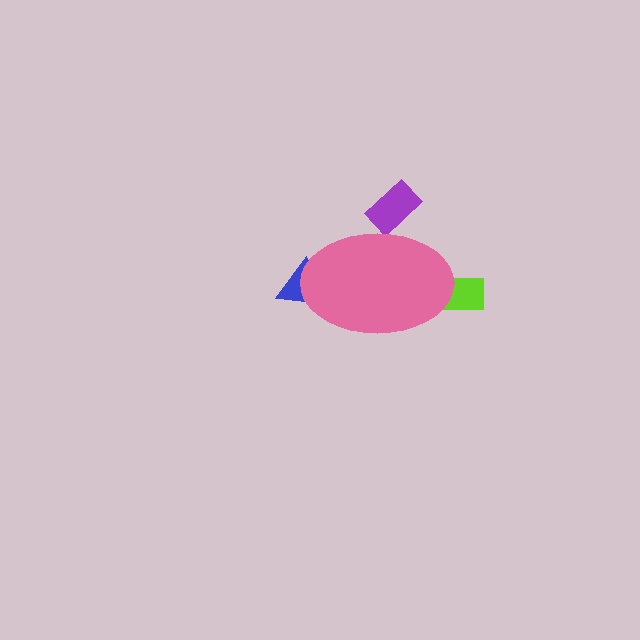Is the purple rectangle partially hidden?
Yes, the purple rectangle is partially hidden behind the pink ellipse.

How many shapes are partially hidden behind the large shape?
3 shapes are partially hidden.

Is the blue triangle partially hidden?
Yes, the blue triangle is partially hidden behind the pink ellipse.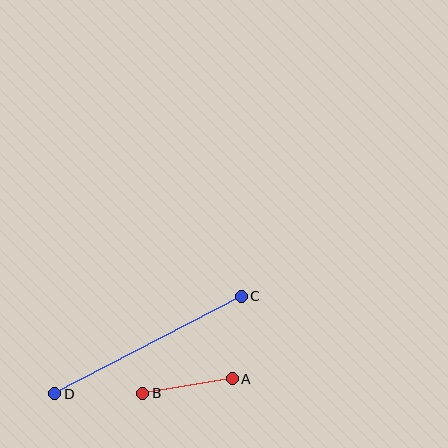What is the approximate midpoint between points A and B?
The midpoint is at approximately (188, 386) pixels.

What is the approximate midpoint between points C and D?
The midpoint is at approximately (148, 345) pixels.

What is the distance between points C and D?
The distance is approximately 211 pixels.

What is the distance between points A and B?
The distance is approximately 91 pixels.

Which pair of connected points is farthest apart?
Points C and D are farthest apart.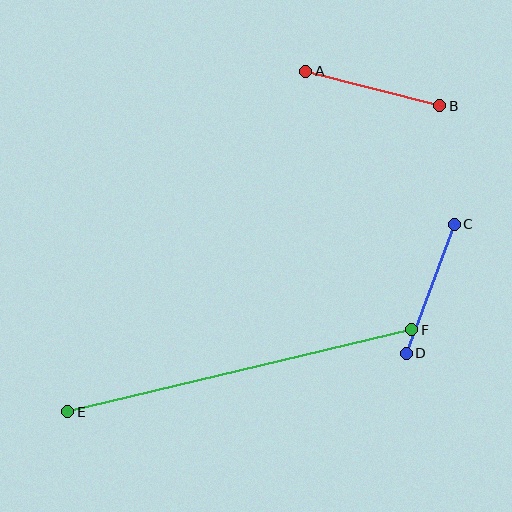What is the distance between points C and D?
The distance is approximately 138 pixels.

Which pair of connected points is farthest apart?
Points E and F are farthest apart.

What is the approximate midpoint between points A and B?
The midpoint is at approximately (373, 89) pixels.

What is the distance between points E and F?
The distance is approximately 354 pixels.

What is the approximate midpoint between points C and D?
The midpoint is at approximately (430, 289) pixels.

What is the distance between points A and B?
The distance is approximately 138 pixels.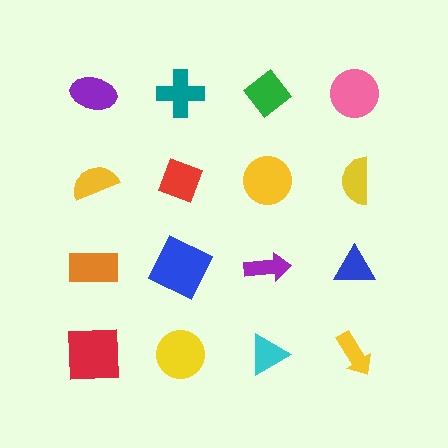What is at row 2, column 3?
A yellow circle.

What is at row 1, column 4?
A pink circle.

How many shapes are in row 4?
4 shapes.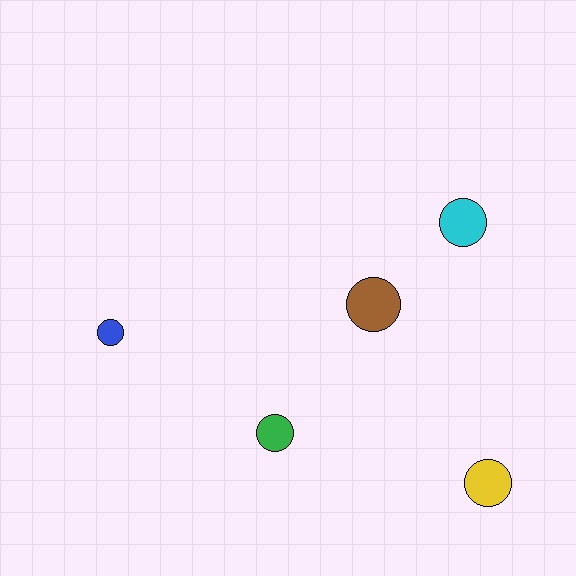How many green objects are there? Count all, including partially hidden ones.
There is 1 green object.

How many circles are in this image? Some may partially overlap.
There are 5 circles.